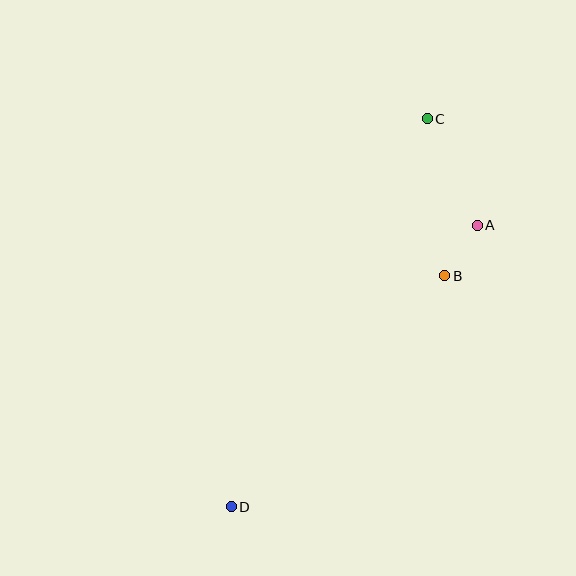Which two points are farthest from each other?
Points C and D are farthest from each other.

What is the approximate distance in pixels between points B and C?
The distance between B and C is approximately 158 pixels.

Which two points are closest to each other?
Points A and B are closest to each other.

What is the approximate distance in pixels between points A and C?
The distance between A and C is approximately 118 pixels.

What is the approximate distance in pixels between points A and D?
The distance between A and D is approximately 374 pixels.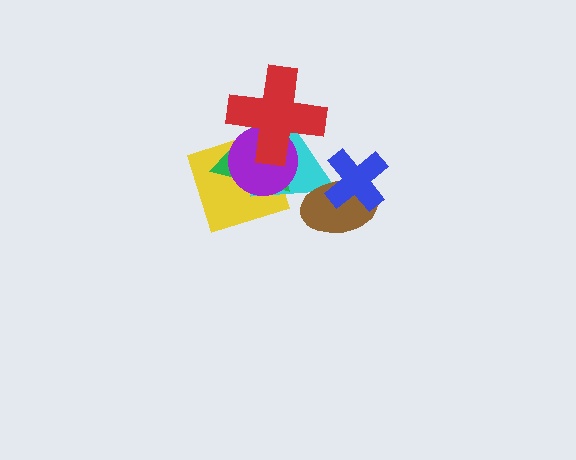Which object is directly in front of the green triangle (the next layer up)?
The purple circle is directly in front of the green triangle.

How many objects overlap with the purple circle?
4 objects overlap with the purple circle.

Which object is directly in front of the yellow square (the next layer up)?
The cyan triangle is directly in front of the yellow square.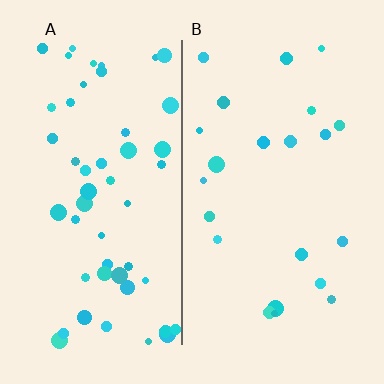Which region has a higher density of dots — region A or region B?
A (the left).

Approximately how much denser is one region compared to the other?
Approximately 2.3× — region A over region B.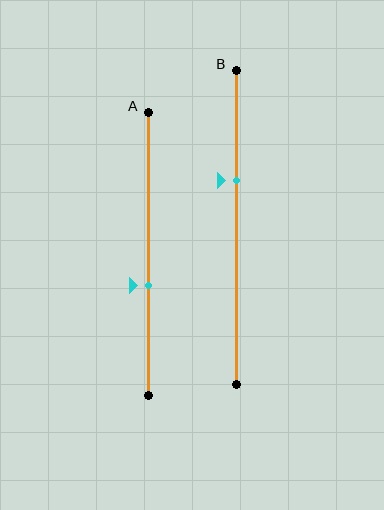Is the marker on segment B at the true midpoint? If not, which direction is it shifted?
No, the marker on segment B is shifted upward by about 15% of the segment length.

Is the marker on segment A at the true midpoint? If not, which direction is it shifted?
No, the marker on segment A is shifted downward by about 11% of the segment length.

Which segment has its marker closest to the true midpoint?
Segment A has its marker closest to the true midpoint.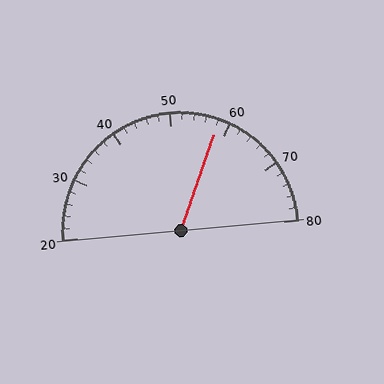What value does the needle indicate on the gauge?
The needle indicates approximately 58.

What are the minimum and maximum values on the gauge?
The gauge ranges from 20 to 80.